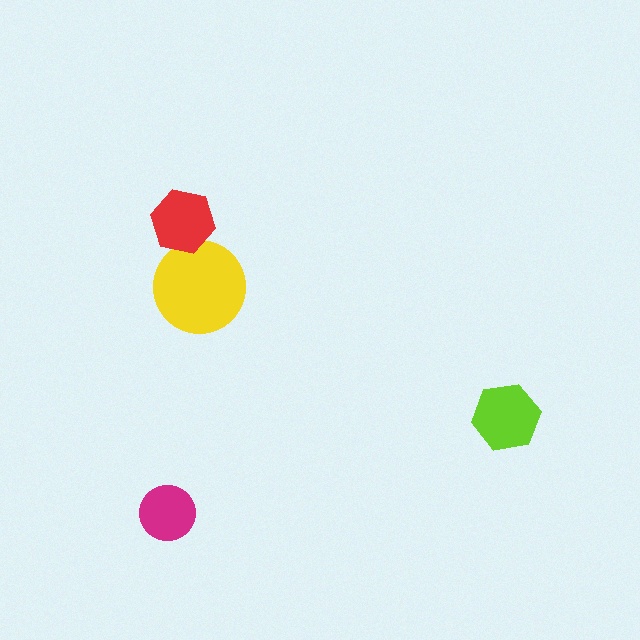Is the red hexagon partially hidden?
No, no other shape covers it.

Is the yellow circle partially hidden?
Yes, it is partially covered by another shape.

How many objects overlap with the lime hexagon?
0 objects overlap with the lime hexagon.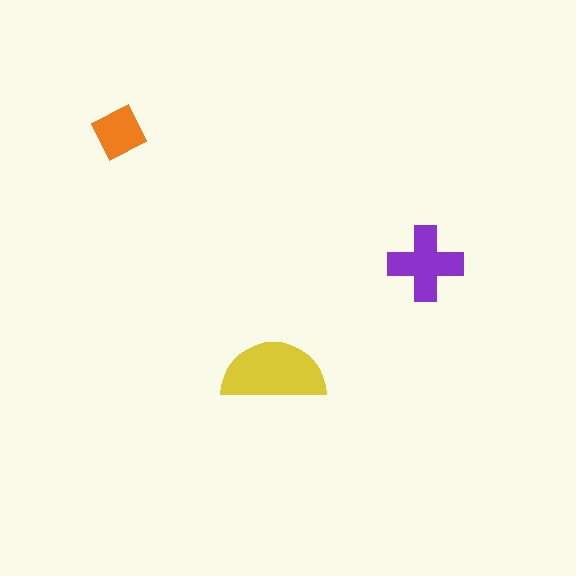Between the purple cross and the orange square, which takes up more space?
The purple cross.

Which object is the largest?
The yellow semicircle.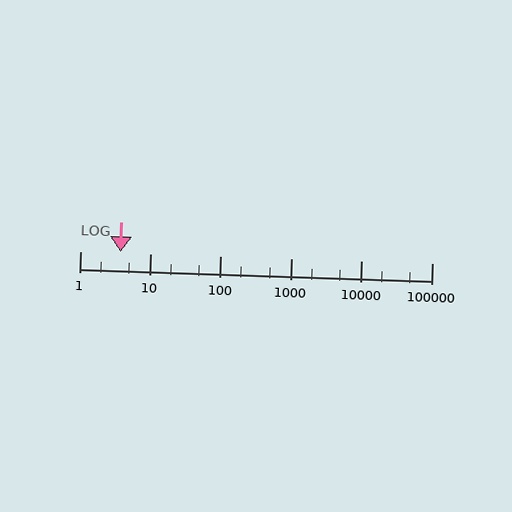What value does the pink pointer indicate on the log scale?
The pointer indicates approximately 3.7.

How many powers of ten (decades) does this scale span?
The scale spans 5 decades, from 1 to 100000.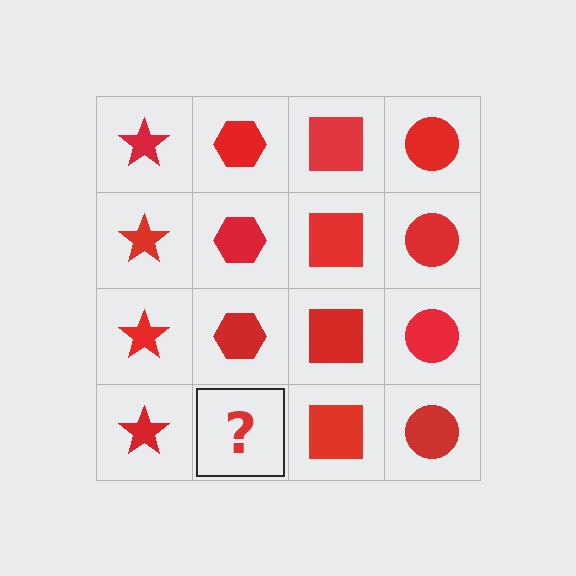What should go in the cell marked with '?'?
The missing cell should contain a red hexagon.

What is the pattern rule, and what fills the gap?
The rule is that each column has a consistent shape. The gap should be filled with a red hexagon.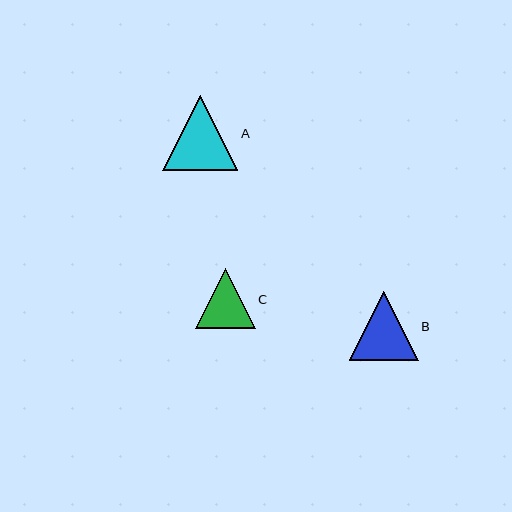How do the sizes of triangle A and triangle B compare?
Triangle A and triangle B are approximately the same size.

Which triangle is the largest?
Triangle A is the largest with a size of approximately 75 pixels.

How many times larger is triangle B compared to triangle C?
Triangle B is approximately 1.2 times the size of triangle C.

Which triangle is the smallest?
Triangle C is the smallest with a size of approximately 60 pixels.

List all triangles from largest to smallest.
From largest to smallest: A, B, C.